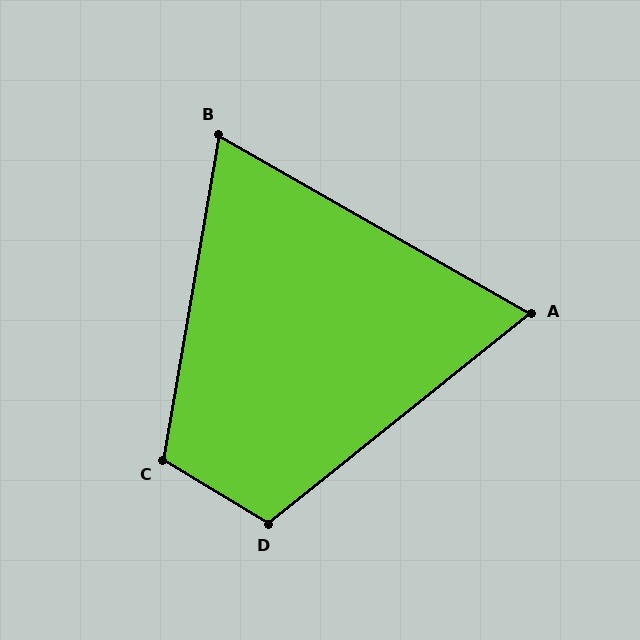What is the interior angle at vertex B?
Approximately 70 degrees (acute).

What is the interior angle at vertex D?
Approximately 110 degrees (obtuse).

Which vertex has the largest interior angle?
C, at approximately 111 degrees.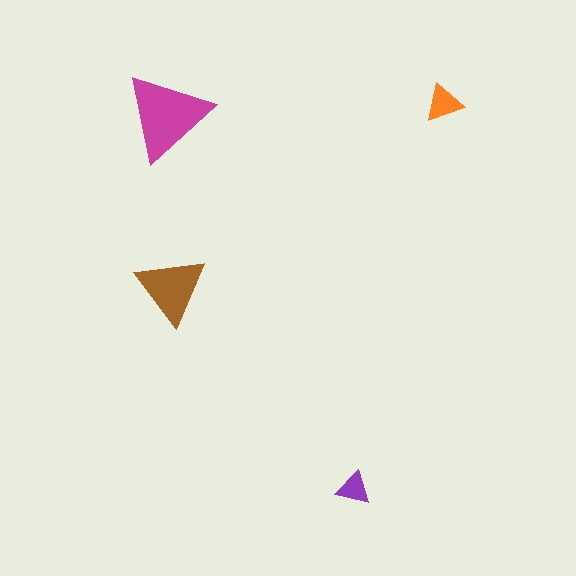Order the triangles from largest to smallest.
the magenta one, the brown one, the orange one, the purple one.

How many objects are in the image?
There are 4 objects in the image.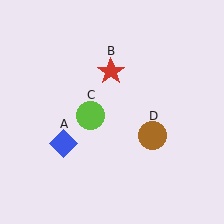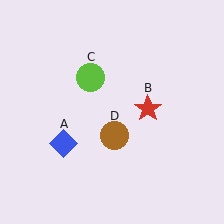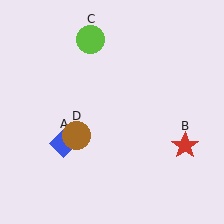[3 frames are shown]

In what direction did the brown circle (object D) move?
The brown circle (object D) moved left.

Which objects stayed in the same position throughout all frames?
Blue diamond (object A) remained stationary.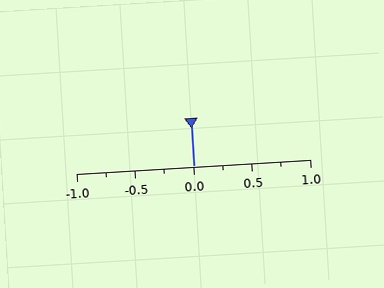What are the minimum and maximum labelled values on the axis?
The axis runs from -1.0 to 1.0.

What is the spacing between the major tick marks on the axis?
The major ticks are spaced 0.5 apart.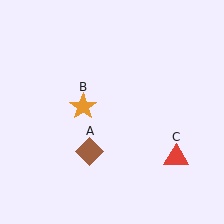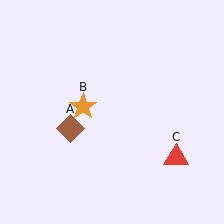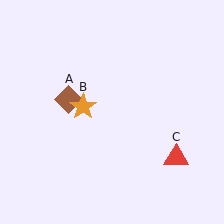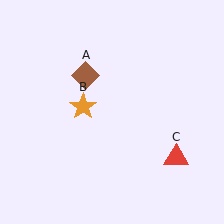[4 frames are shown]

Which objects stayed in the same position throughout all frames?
Orange star (object B) and red triangle (object C) remained stationary.